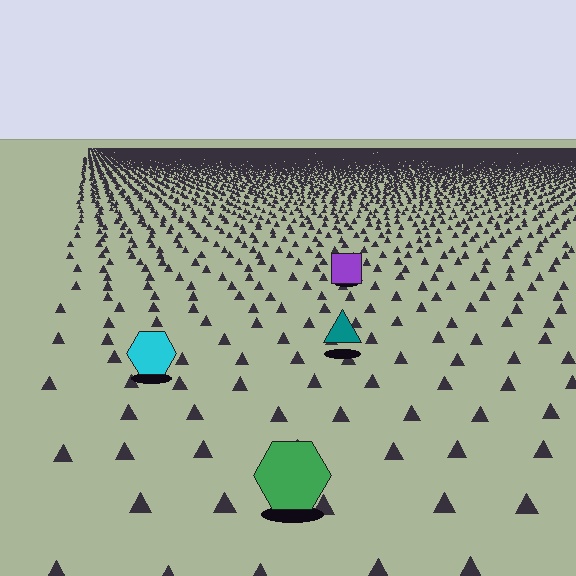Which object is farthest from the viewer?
The purple square is farthest from the viewer. It appears smaller and the ground texture around it is denser.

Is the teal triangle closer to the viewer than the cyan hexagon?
No. The cyan hexagon is closer — you can tell from the texture gradient: the ground texture is coarser near it.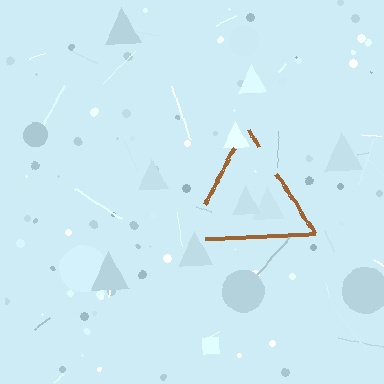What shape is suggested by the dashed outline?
The dashed outline suggests a triangle.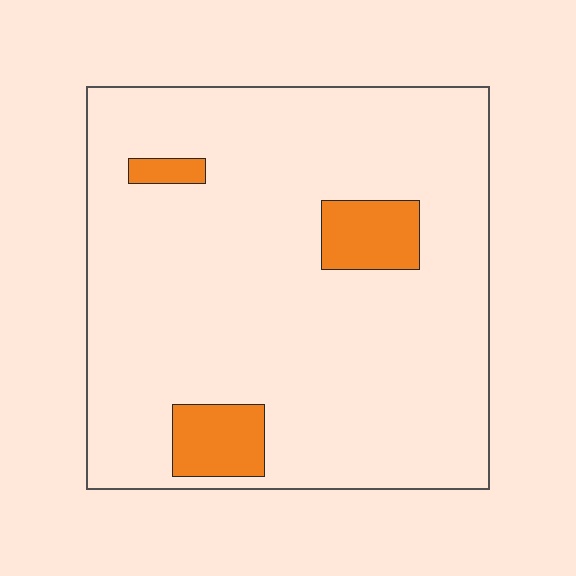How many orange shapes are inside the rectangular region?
3.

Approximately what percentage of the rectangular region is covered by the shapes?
Approximately 10%.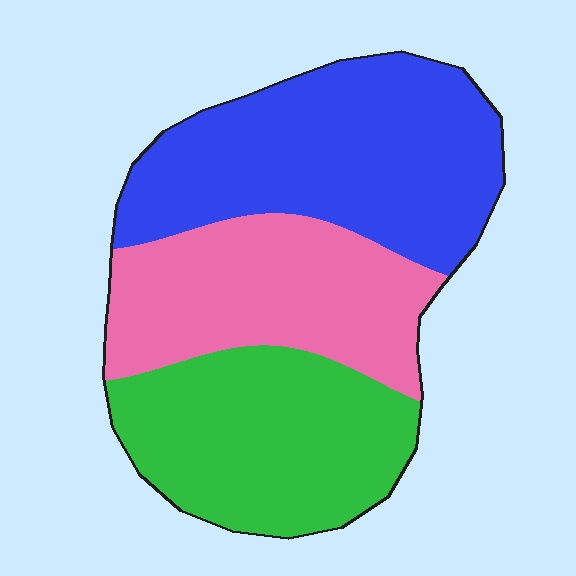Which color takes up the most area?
Blue, at roughly 40%.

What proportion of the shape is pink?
Pink takes up about one third (1/3) of the shape.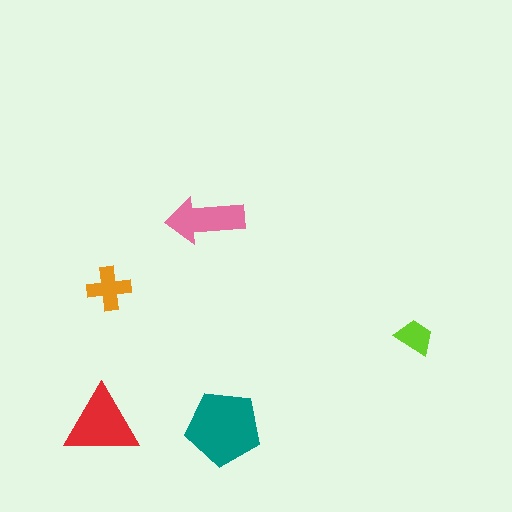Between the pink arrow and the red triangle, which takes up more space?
The red triangle.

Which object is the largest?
The teal pentagon.